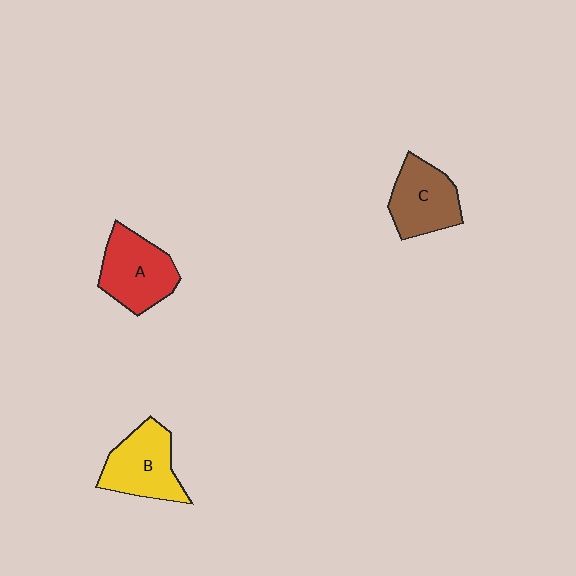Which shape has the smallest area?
Shape C (brown).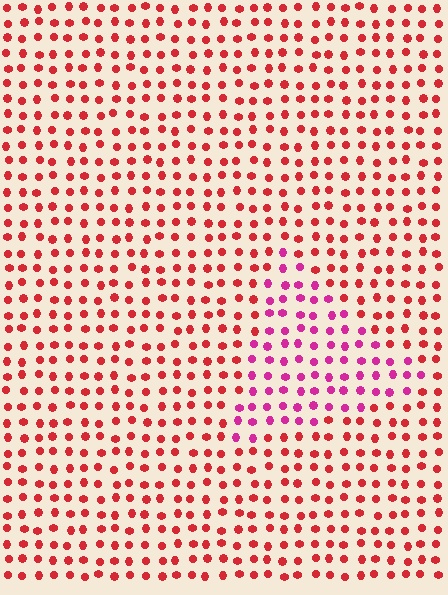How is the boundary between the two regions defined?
The boundary is defined purely by a slight shift in hue (about 37 degrees). Spacing, size, and orientation are identical on both sides.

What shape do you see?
I see a triangle.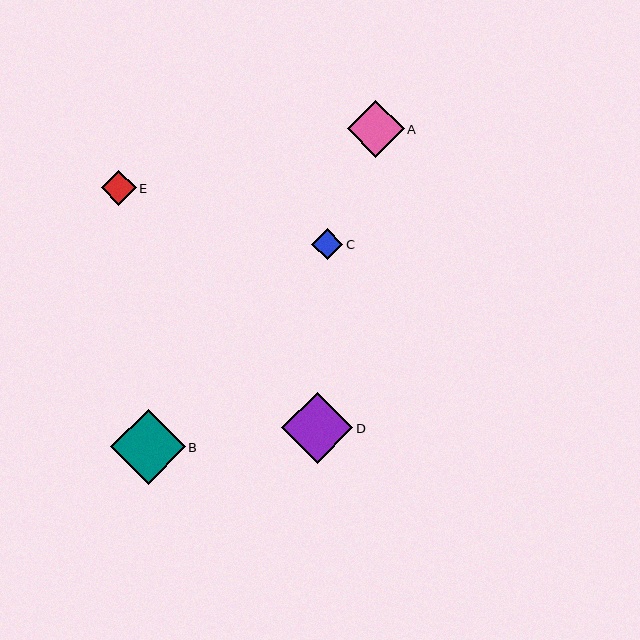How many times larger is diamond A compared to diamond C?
Diamond A is approximately 1.8 times the size of diamond C.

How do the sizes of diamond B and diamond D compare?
Diamond B and diamond D are approximately the same size.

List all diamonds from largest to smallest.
From largest to smallest: B, D, A, E, C.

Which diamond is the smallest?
Diamond C is the smallest with a size of approximately 31 pixels.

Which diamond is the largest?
Diamond B is the largest with a size of approximately 74 pixels.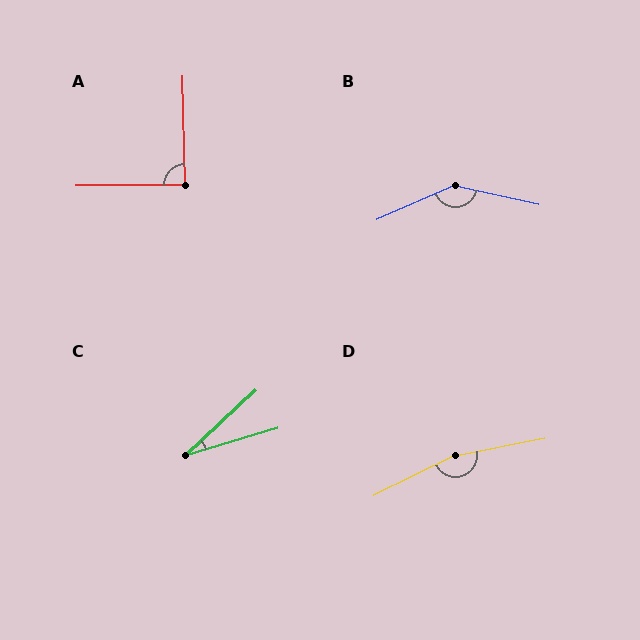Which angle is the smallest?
C, at approximately 26 degrees.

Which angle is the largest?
D, at approximately 164 degrees.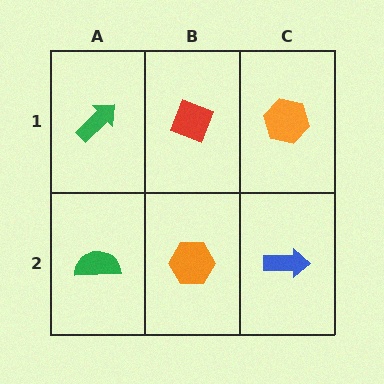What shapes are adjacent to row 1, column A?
A green semicircle (row 2, column A), a red diamond (row 1, column B).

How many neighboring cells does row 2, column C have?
2.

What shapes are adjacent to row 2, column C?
An orange hexagon (row 1, column C), an orange hexagon (row 2, column B).